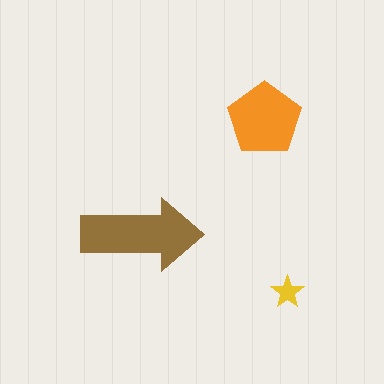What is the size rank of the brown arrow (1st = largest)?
1st.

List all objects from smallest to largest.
The yellow star, the orange pentagon, the brown arrow.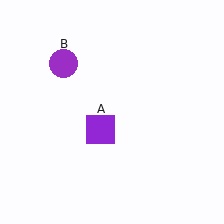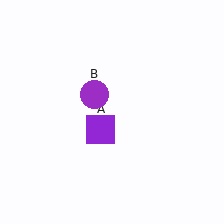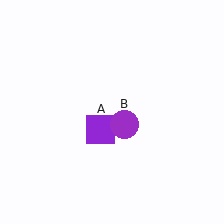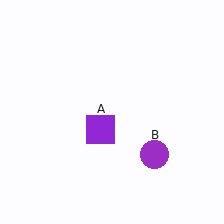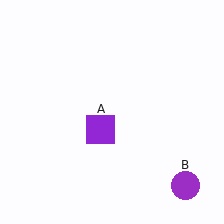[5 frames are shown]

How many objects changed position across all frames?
1 object changed position: purple circle (object B).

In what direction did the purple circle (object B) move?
The purple circle (object B) moved down and to the right.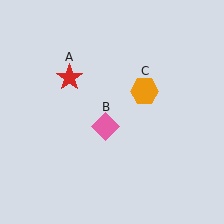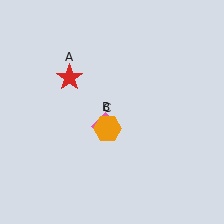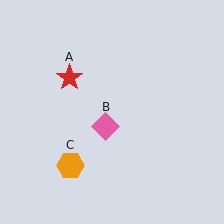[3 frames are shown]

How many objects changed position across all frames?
1 object changed position: orange hexagon (object C).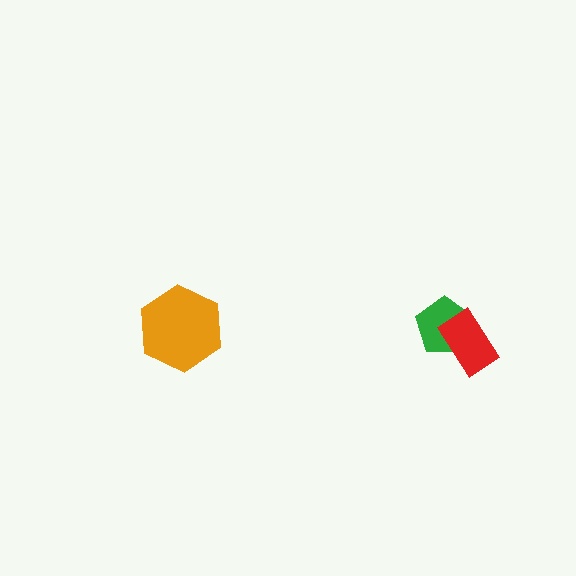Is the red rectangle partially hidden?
No, no other shape covers it.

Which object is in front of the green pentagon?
The red rectangle is in front of the green pentagon.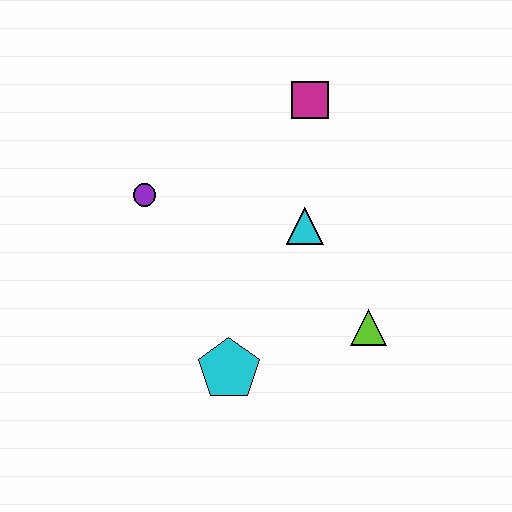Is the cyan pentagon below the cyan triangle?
Yes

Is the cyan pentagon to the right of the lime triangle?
No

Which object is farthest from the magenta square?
The cyan pentagon is farthest from the magenta square.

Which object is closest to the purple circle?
The cyan triangle is closest to the purple circle.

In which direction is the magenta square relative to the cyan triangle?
The magenta square is above the cyan triangle.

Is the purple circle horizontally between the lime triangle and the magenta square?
No